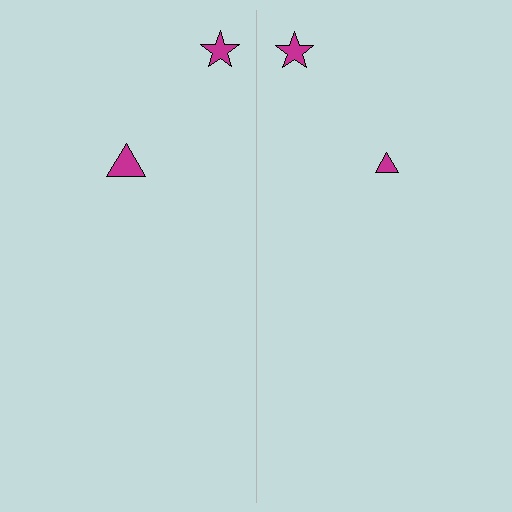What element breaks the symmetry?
The magenta triangle on the right side has a different size than its mirror counterpart.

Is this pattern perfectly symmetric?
No, the pattern is not perfectly symmetric. The magenta triangle on the right side has a different size than its mirror counterpart.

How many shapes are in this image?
There are 4 shapes in this image.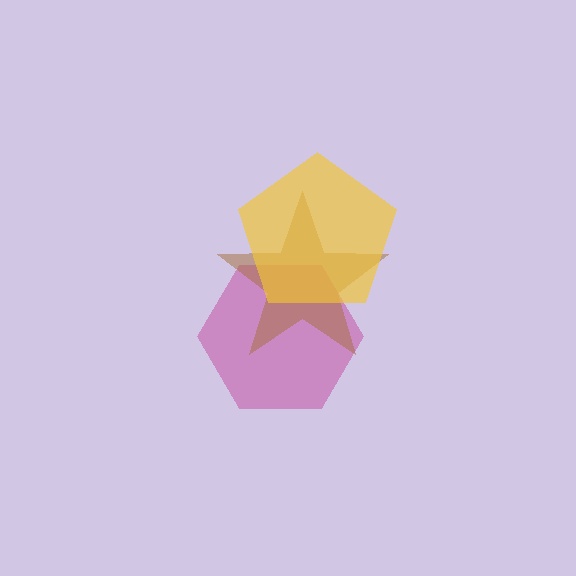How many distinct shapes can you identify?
There are 3 distinct shapes: a magenta hexagon, a brown star, a yellow pentagon.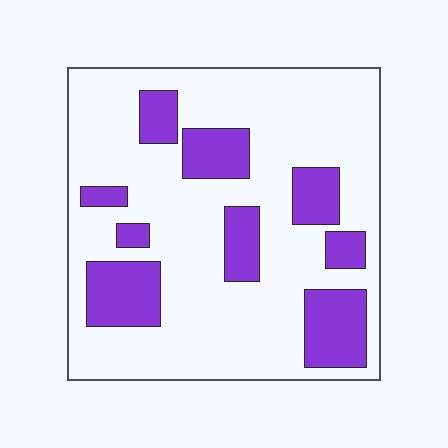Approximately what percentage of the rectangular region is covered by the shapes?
Approximately 25%.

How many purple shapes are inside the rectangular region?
9.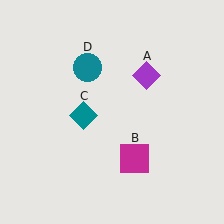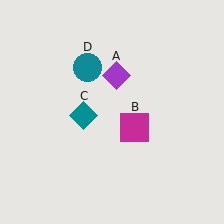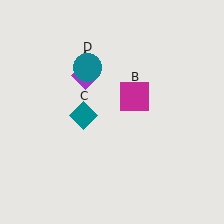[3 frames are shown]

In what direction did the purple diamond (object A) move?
The purple diamond (object A) moved left.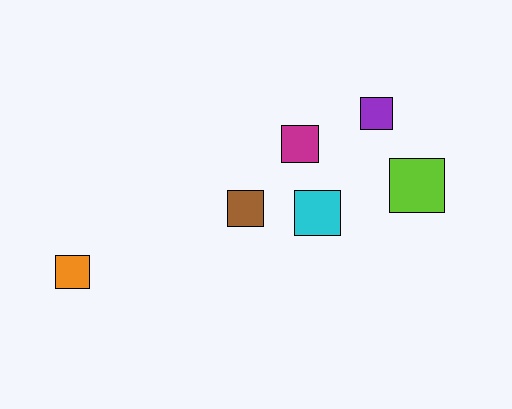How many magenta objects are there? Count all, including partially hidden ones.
There is 1 magenta object.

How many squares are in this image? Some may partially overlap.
There are 6 squares.